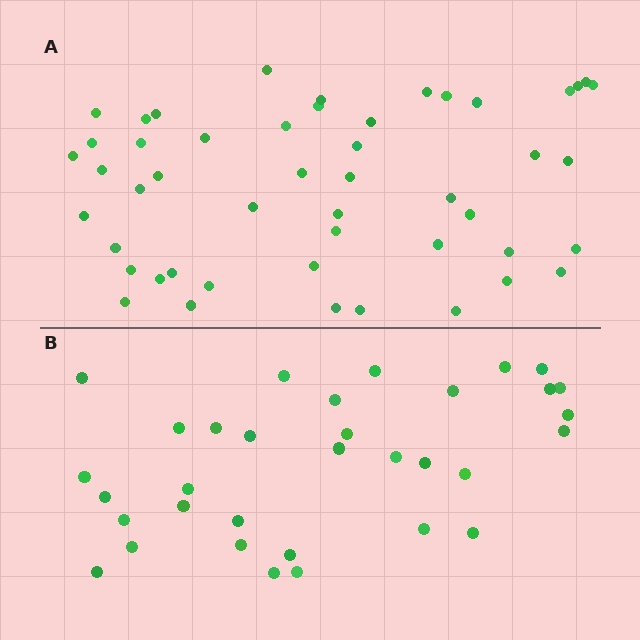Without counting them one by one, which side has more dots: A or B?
Region A (the top region) has more dots.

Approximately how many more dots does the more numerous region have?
Region A has approximately 15 more dots than region B.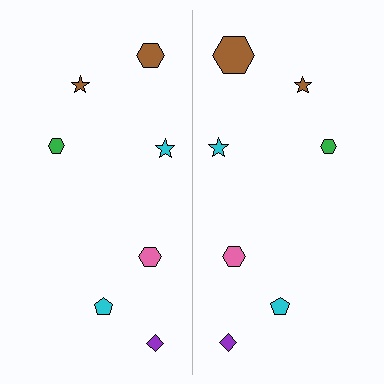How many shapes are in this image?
There are 14 shapes in this image.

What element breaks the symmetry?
The brown hexagon on the right side has a different size than its mirror counterpart.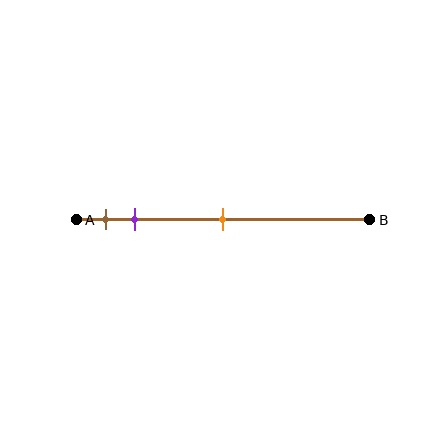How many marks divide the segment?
There are 3 marks dividing the segment.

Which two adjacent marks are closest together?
The brown and purple marks are the closest adjacent pair.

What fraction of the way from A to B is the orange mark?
The orange mark is approximately 50% (0.5) of the way from A to B.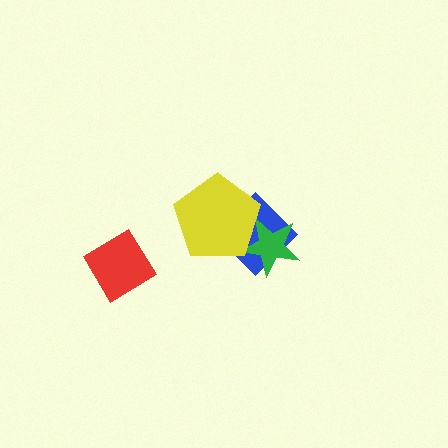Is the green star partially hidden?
Yes, it is partially covered by another shape.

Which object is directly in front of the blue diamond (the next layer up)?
The green star is directly in front of the blue diamond.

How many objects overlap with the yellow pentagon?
2 objects overlap with the yellow pentagon.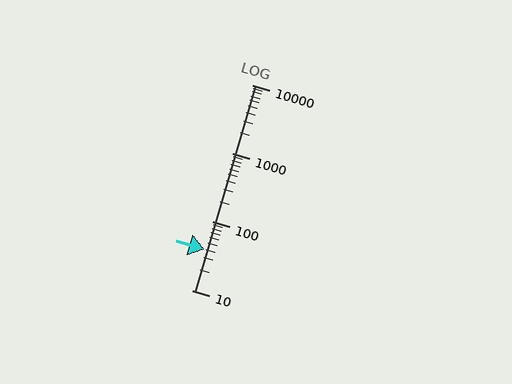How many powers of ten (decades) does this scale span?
The scale spans 3 decades, from 10 to 10000.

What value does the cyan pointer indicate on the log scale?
The pointer indicates approximately 39.